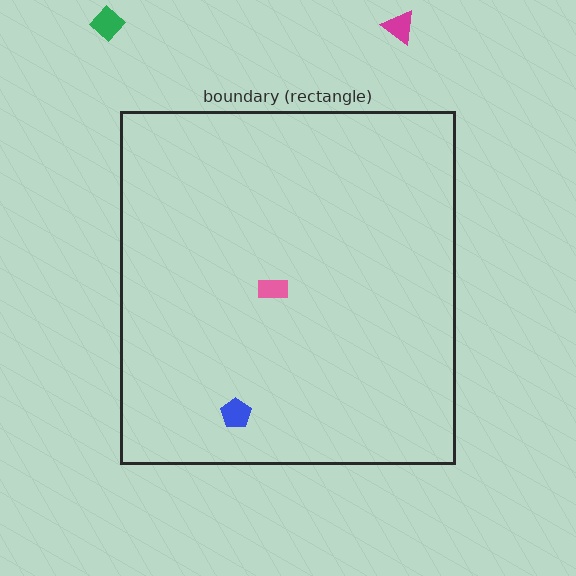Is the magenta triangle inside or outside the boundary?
Outside.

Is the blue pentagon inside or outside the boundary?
Inside.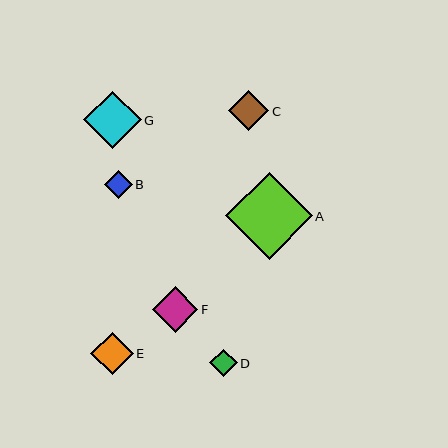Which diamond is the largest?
Diamond A is the largest with a size of approximately 87 pixels.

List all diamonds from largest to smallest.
From largest to smallest: A, G, F, E, C, B, D.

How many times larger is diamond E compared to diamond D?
Diamond E is approximately 1.6 times the size of diamond D.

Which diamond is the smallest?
Diamond D is the smallest with a size of approximately 27 pixels.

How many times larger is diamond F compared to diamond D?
Diamond F is approximately 1.7 times the size of diamond D.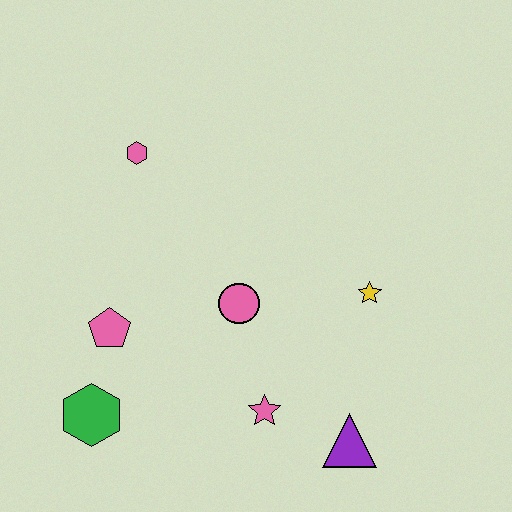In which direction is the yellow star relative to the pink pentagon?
The yellow star is to the right of the pink pentagon.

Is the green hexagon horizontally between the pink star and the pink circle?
No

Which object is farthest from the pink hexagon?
The purple triangle is farthest from the pink hexagon.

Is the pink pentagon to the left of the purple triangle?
Yes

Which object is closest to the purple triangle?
The pink star is closest to the purple triangle.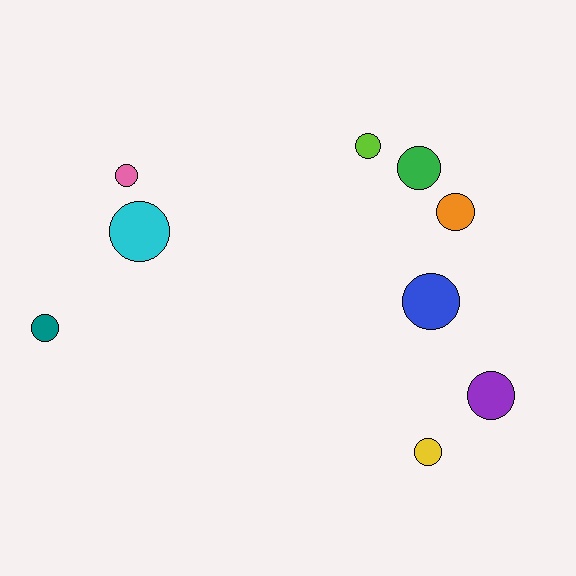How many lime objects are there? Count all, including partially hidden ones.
There is 1 lime object.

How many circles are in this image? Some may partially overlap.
There are 9 circles.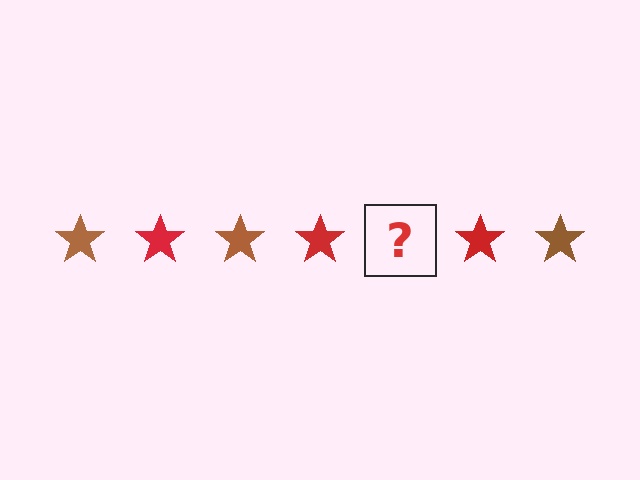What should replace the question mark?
The question mark should be replaced with a brown star.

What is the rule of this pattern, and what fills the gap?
The rule is that the pattern cycles through brown, red stars. The gap should be filled with a brown star.